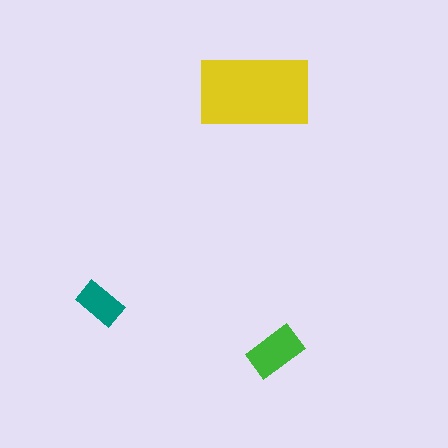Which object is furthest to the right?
The green rectangle is rightmost.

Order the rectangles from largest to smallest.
the yellow one, the green one, the teal one.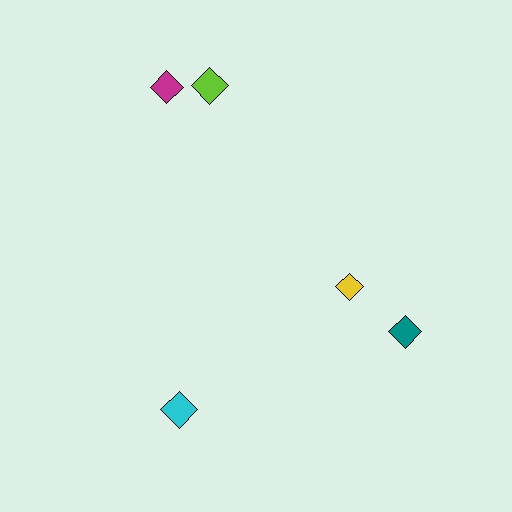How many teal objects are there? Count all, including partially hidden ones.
There is 1 teal object.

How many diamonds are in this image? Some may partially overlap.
There are 5 diamonds.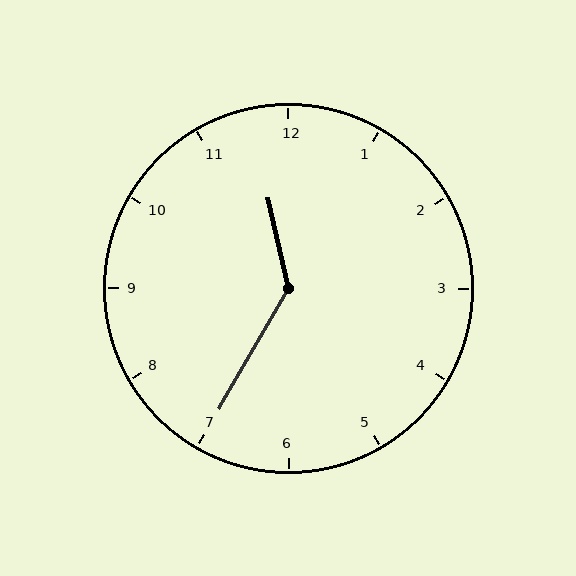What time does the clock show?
11:35.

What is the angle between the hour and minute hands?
Approximately 138 degrees.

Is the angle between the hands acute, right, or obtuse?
It is obtuse.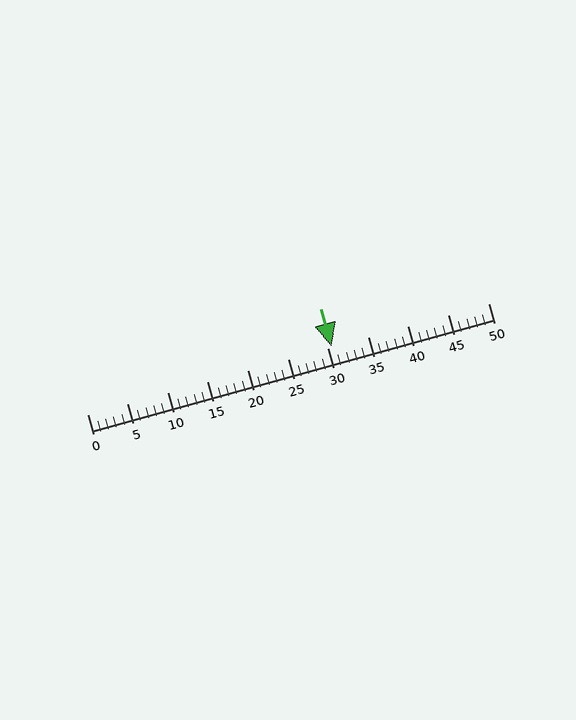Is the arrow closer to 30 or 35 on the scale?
The arrow is closer to 30.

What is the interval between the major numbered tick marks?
The major tick marks are spaced 5 units apart.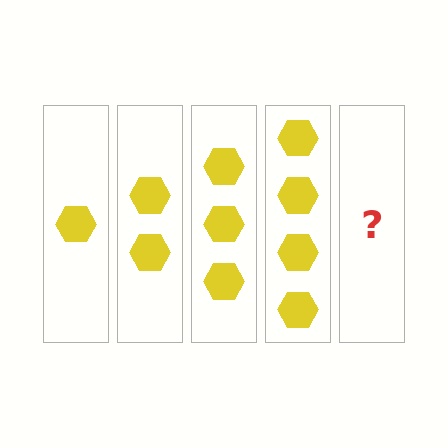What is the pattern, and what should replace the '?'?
The pattern is that each step adds one more hexagon. The '?' should be 5 hexagons.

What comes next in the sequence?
The next element should be 5 hexagons.